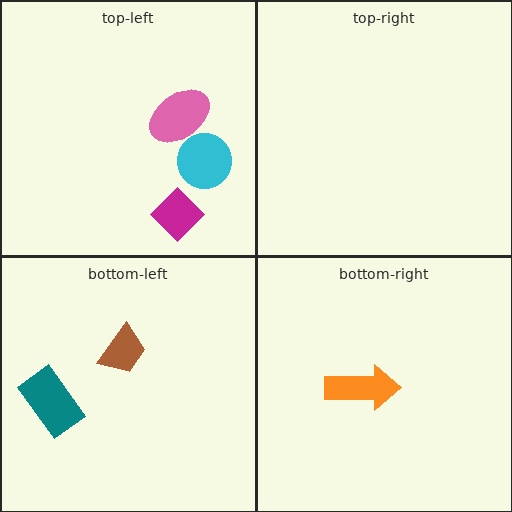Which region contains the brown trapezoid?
The bottom-left region.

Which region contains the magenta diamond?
The top-left region.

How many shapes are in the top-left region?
3.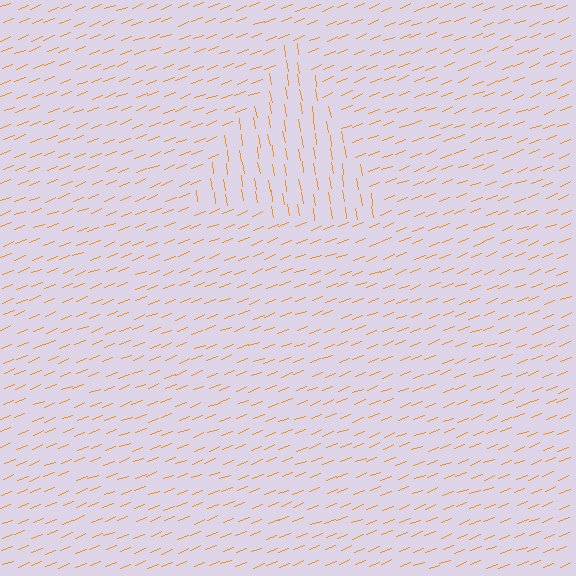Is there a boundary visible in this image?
Yes, there is a texture boundary formed by a change in line orientation.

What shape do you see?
I see a triangle.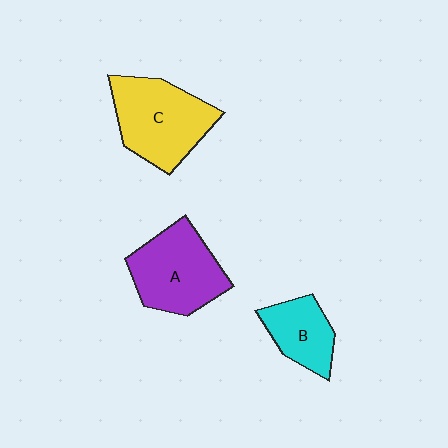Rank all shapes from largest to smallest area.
From largest to smallest: C (yellow), A (purple), B (cyan).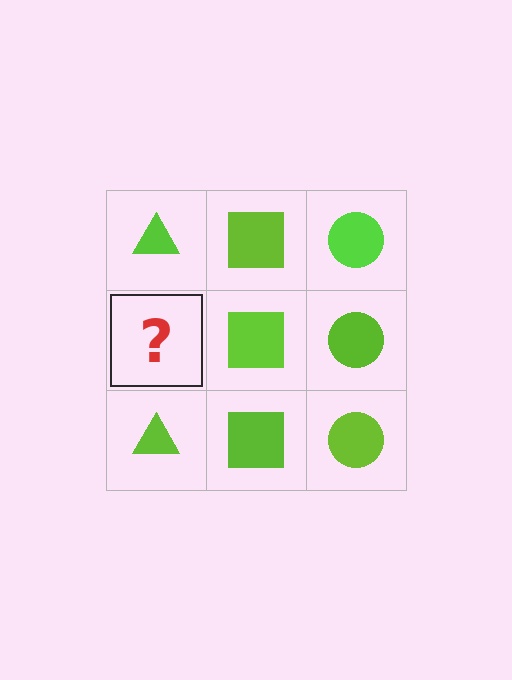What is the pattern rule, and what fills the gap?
The rule is that each column has a consistent shape. The gap should be filled with a lime triangle.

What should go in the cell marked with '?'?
The missing cell should contain a lime triangle.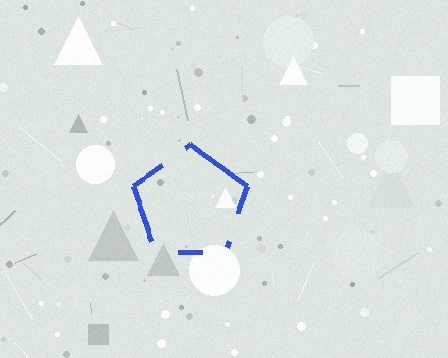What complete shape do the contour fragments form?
The contour fragments form a pentagon.